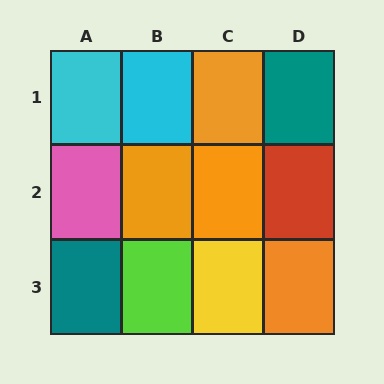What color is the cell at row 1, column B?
Cyan.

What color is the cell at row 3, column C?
Yellow.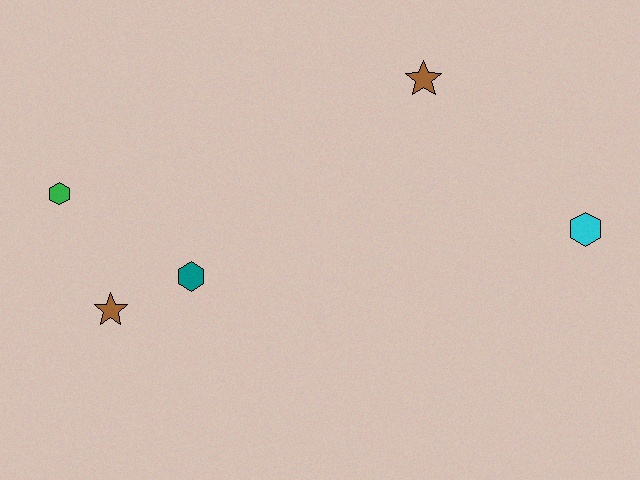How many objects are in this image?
There are 5 objects.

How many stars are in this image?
There are 2 stars.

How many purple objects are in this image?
There are no purple objects.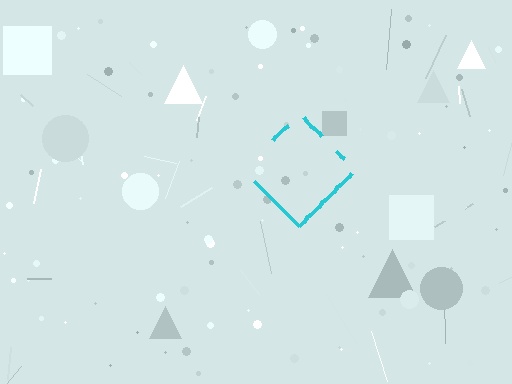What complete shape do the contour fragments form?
The contour fragments form a diamond.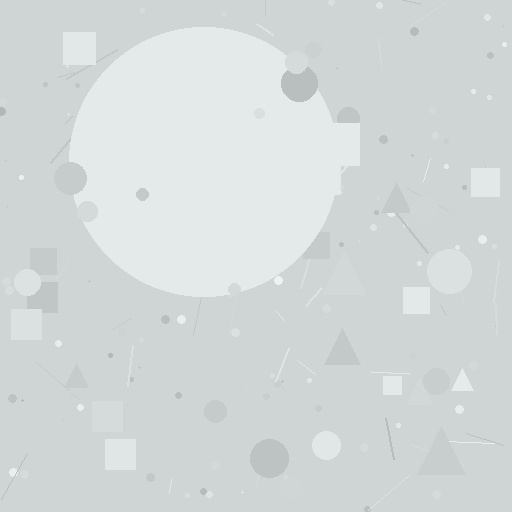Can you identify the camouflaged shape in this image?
The camouflaged shape is a circle.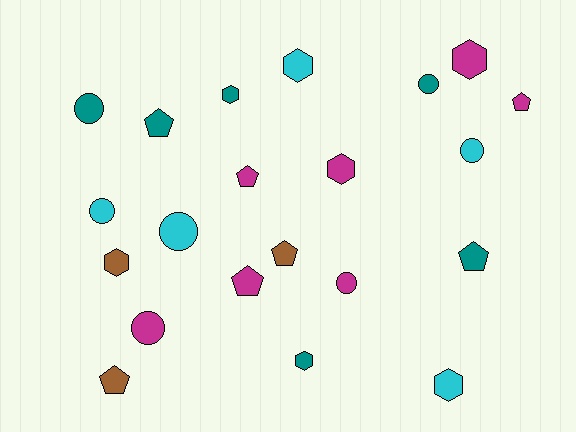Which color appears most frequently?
Magenta, with 7 objects.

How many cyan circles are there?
There are 3 cyan circles.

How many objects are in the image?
There are 21 objects.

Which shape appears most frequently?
Hexagon, with 7 objects.